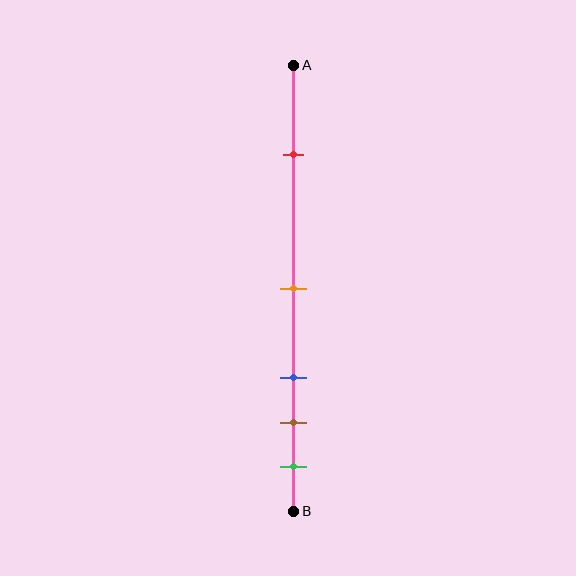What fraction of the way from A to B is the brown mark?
The brown mark is approximately 80% (0.8) of the way from A to B.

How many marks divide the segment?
There are 5 marks dividing the segment.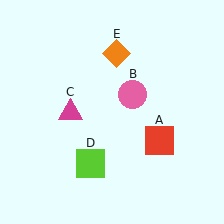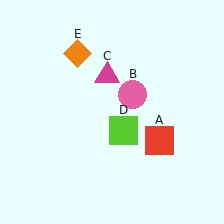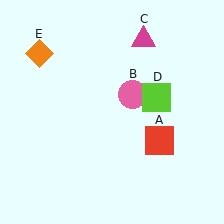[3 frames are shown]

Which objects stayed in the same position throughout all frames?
Red square (object A) and pink circle (object B) remained stationary.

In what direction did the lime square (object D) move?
The lime square (object D) moved up and to the right.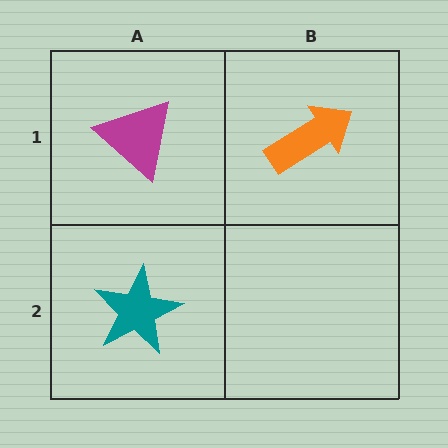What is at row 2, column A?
A teal star.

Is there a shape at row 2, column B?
No, that cell is empty.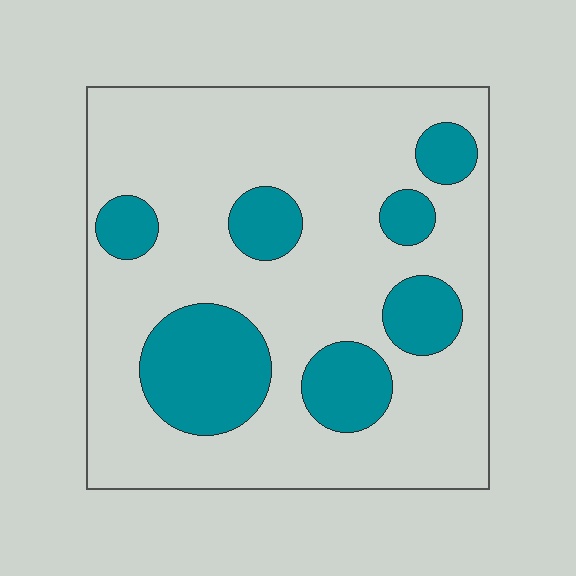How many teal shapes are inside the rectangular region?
7.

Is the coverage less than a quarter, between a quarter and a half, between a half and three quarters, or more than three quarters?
Less than a quarter.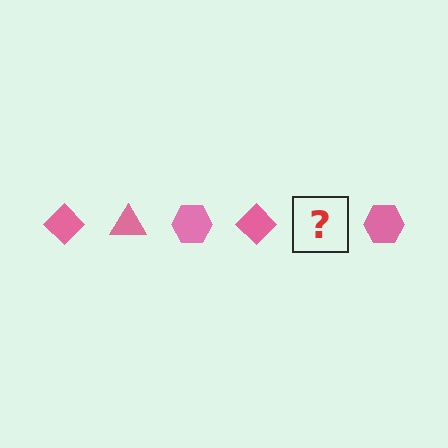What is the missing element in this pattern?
The missing element is a pink triangle.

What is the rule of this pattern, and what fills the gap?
The rule is that the pattern cycles through diamond, triangle, hexagon shapes in pink. The gap should be filled with a pink triangle.